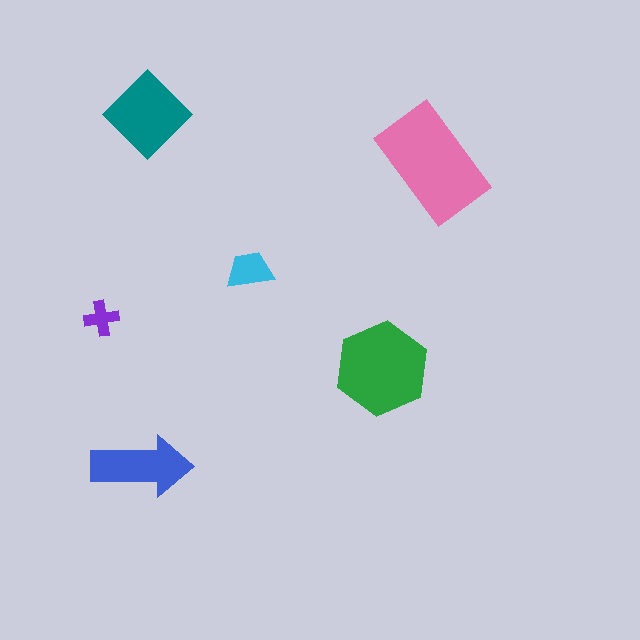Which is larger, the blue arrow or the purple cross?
The blue arrow.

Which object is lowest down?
The blue arrow is bottommost.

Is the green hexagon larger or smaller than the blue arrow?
Larger.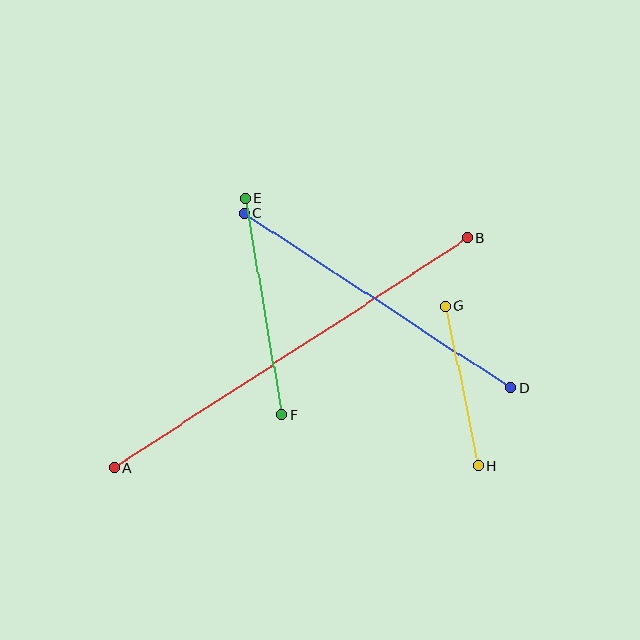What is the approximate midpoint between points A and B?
The midpoint is at approximately (291, 353) pixels.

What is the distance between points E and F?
The distance is approximately 220 pixels.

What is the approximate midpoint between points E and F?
The midpoint is at approximately (263, 307) pixels.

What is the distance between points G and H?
The distance is approximately 163 pixels.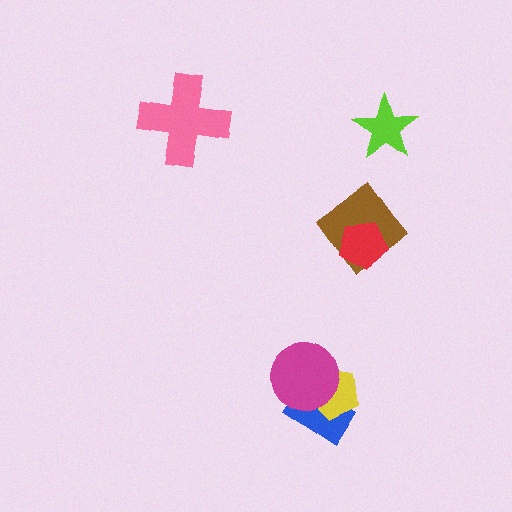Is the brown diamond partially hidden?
Yes, it is partially covered by another shape.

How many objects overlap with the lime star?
0 objects overlap with the lime star.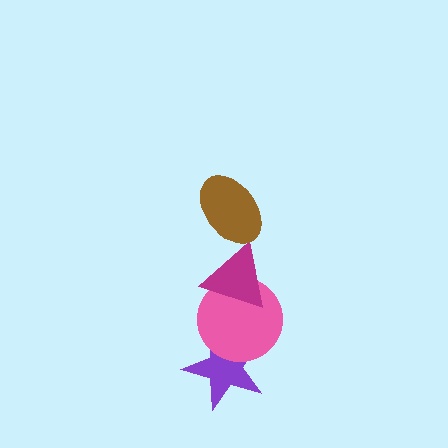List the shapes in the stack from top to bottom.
From top to bottom: the brown ellipse, the magenta triangle, the pink circle, the purple star.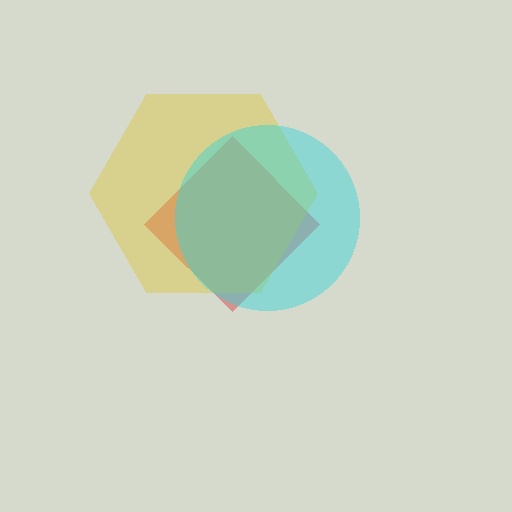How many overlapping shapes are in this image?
There are 3 overlapping shapes in the image.